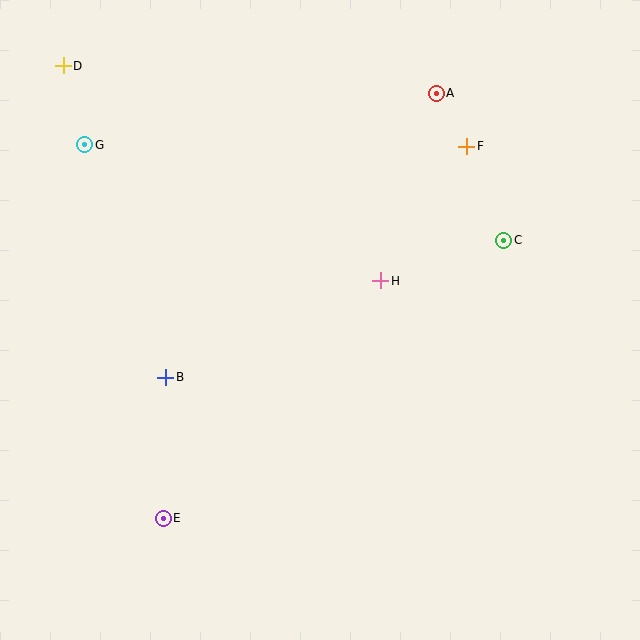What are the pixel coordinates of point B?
Point B is at (166, 377).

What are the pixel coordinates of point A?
Point A is at (436, 93).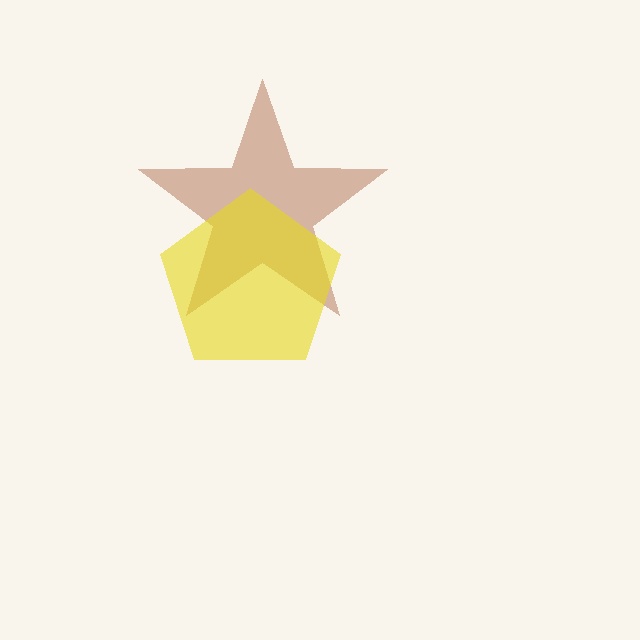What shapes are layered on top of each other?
The layered shapes are: a brown star, a yellow pentagon.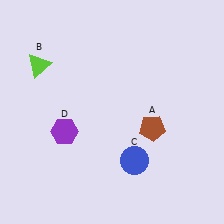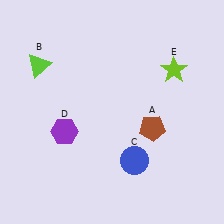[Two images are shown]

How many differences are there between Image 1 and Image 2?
There is 1 difference between the two images.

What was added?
A lime star (E) was added in Image 2.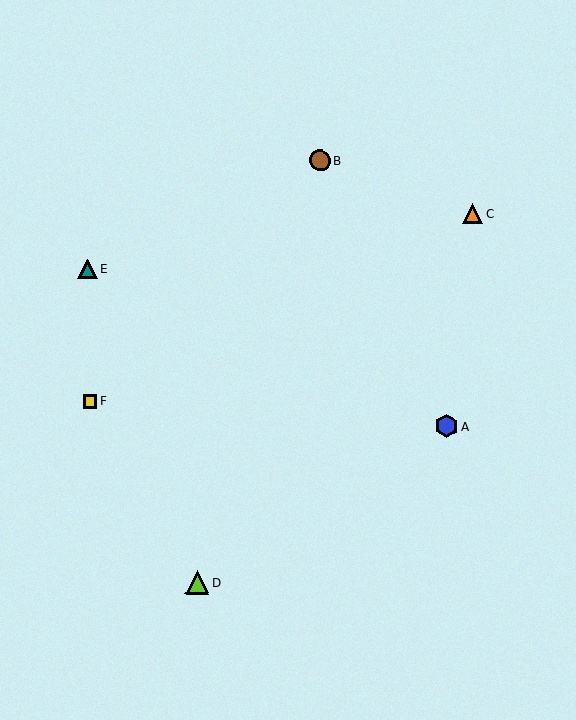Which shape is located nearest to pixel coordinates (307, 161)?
The brown circle (labeled B) at (320, 161) is nearest to that location.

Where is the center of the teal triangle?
The center of the teal triangle is at (88, 269).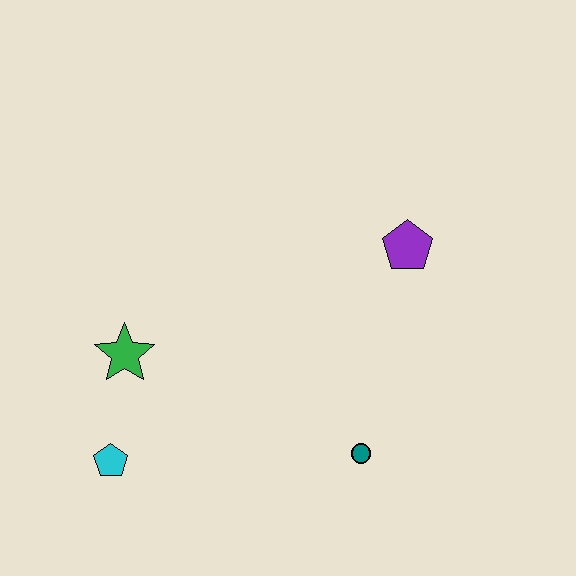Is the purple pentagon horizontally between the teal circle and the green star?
No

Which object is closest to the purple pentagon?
The teal circle is closest to the purple pentagon.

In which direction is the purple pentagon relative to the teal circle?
The purple pentagon is above the teal circle.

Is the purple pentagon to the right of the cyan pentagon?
Yes